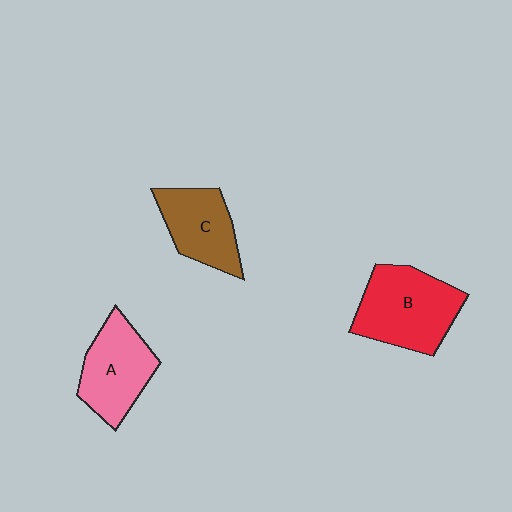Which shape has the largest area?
Shape B (red).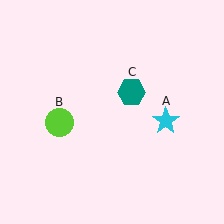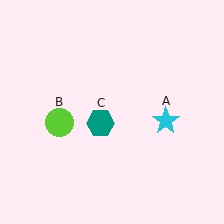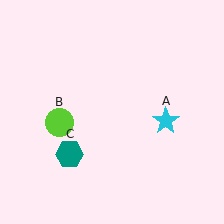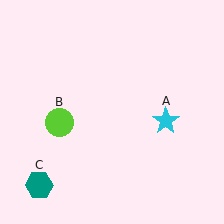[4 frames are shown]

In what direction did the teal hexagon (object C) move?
The teal hexagon (object C) moved down and to the left.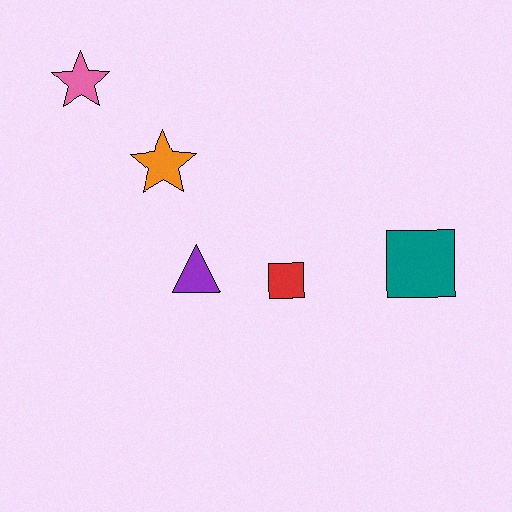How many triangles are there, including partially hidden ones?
There is 1 triangle.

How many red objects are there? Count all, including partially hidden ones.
There is 1 red object.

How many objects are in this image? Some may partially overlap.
There are 5 objects.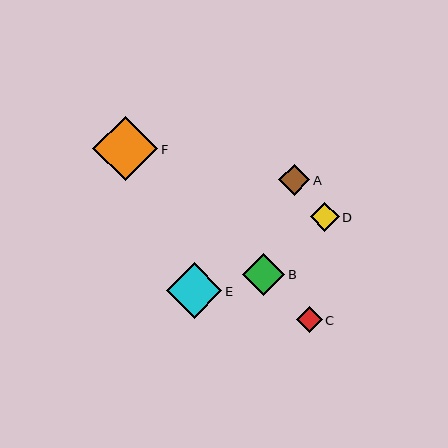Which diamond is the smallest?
Diamond C is the smallest with a size of approximately 26 pixels.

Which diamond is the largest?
Diamond F is the largest with a size of approximately 65 pixels.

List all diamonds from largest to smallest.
From largest to smallest: F, E, B, A, D, C.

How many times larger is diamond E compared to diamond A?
Diamond E is approximately 1.8 times the size of diamond A.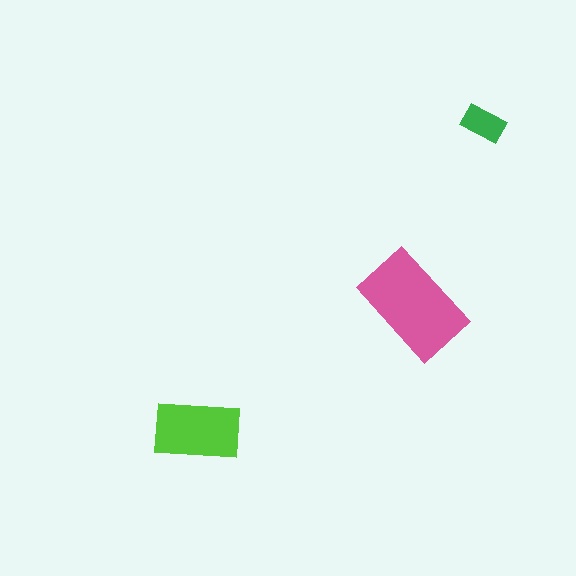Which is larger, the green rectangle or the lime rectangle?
The lime one.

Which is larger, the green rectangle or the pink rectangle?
The pink one.